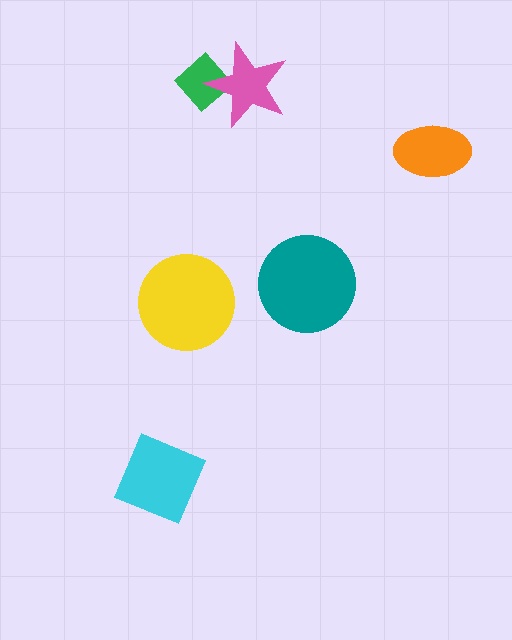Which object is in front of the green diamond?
The pink star is in front of the green diamond.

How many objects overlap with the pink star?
1 object overlaps with the pink star.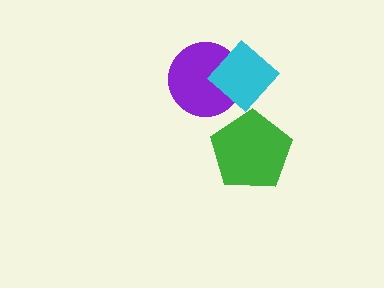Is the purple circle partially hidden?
Yes, it is partially covered by another shape.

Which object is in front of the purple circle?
The cyan diamond is in front of the purple circle.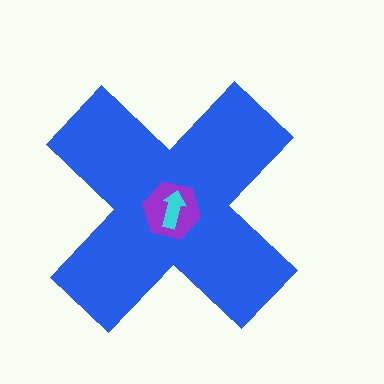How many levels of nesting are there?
3.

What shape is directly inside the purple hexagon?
The cyan arrow.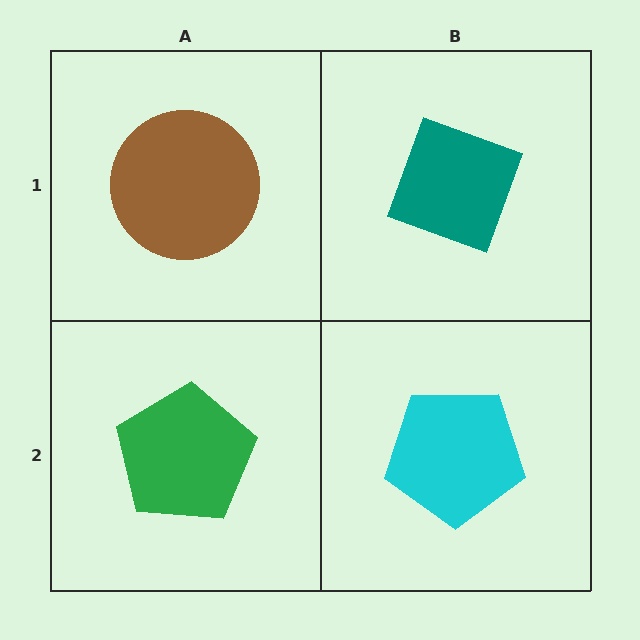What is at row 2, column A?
A green pentagon.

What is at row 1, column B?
A teal diamond.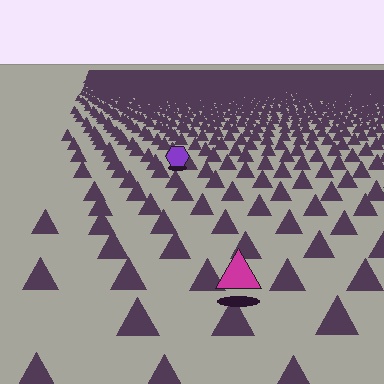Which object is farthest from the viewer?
The purple hexagon is farthest from the viewer. It appears smaller and the ground texture around it is denser.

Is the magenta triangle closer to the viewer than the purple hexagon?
Yes. The magenta triangle is closer — you can tell from the texture gradient: the ground texture is coarser near it.